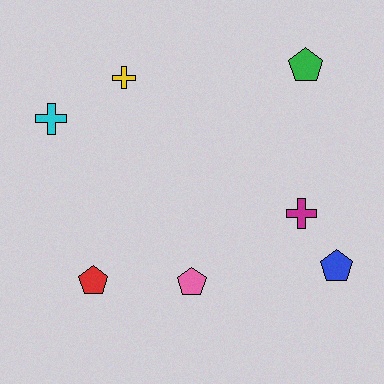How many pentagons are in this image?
There are 4 pentagons.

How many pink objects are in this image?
There is 1 pink object.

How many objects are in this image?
There are 7 objects.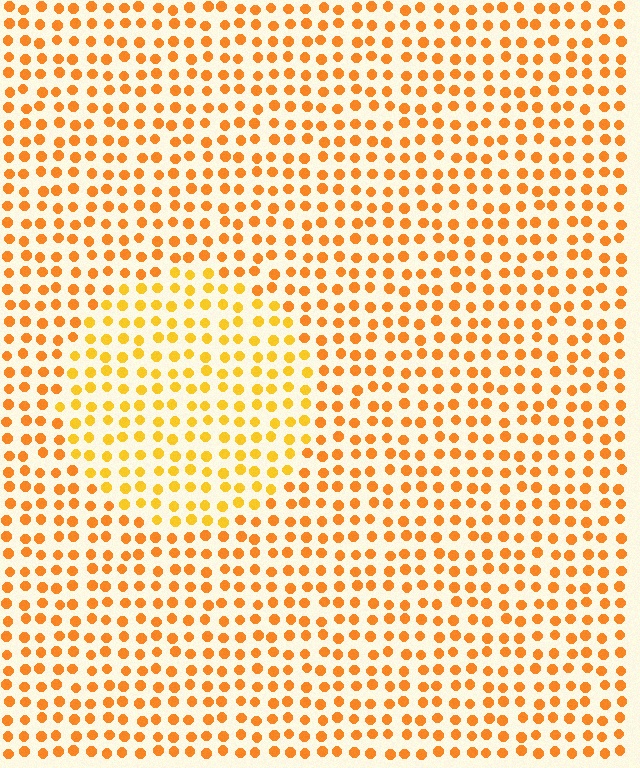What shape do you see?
I see a circle.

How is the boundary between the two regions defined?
The boundary is defined purely by a slight shift in hue (about 19 degrees). Spacing, size, and orientation are identical on both sides.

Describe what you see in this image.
The image is filled with small orange elements in a uniform arrangement. A circle-shaped region is visible where the elements are tinted to a slightly different hue, forming a subtle color boundary.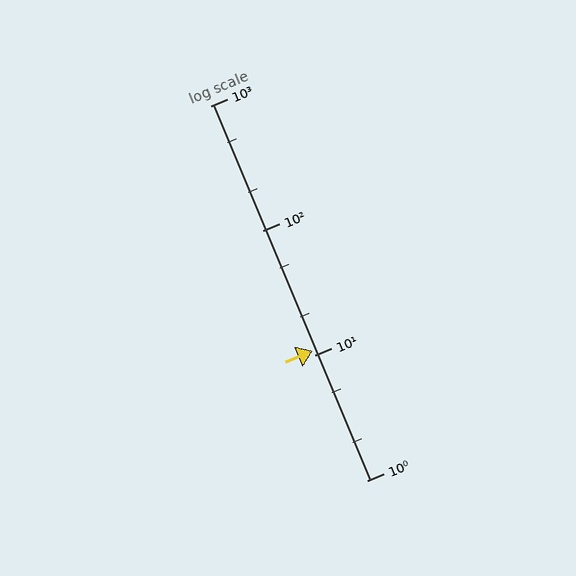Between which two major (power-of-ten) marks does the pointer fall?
The pointer is between 10 and 100.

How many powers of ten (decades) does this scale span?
The scale spans 3 decades, from 1 to 1000.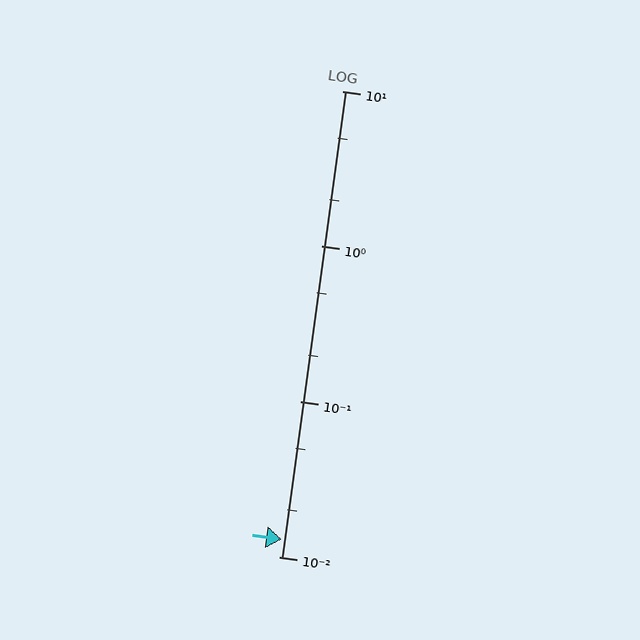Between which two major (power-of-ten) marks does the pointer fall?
The pointer is between 0.01 and 0.1.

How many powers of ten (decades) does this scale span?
The scale spans 3 decades, from 0.01 to 10.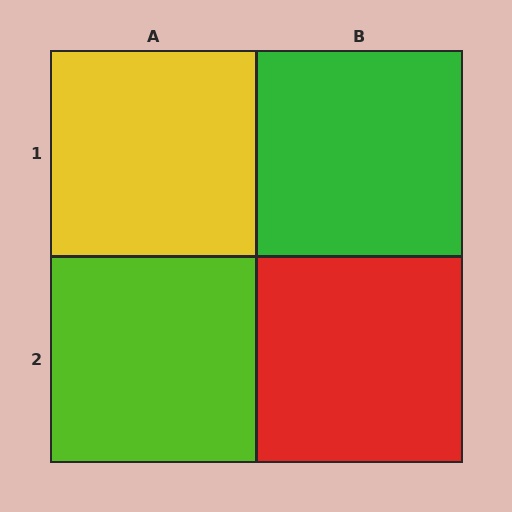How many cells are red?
1 cell is red.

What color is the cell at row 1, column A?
Yellow.